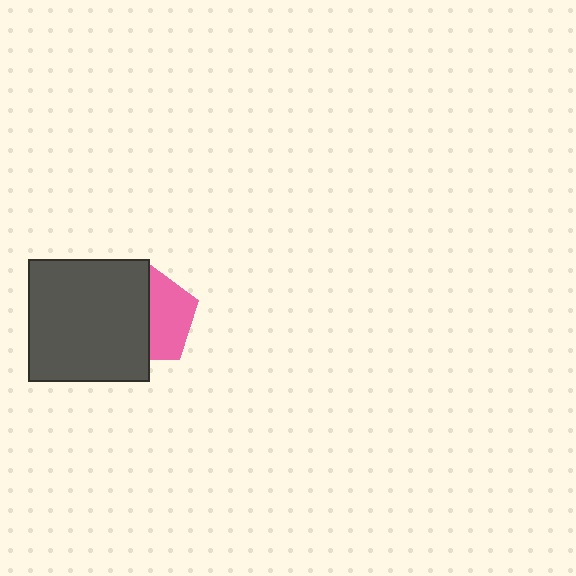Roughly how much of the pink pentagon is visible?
About half of it is visible (roughly 48%).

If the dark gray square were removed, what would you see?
You would see the complete pink pentagon.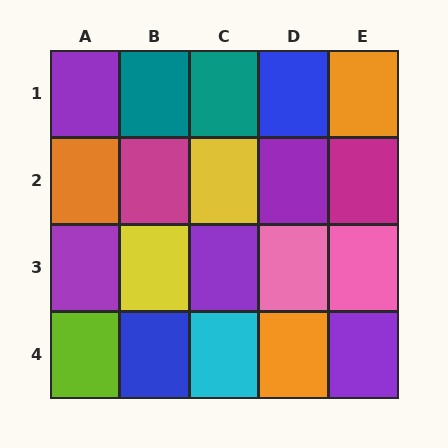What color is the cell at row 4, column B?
Blue.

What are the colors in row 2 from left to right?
Orange, magenta, yellow, purple, magenta.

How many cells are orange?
3 cells are orange.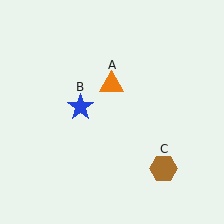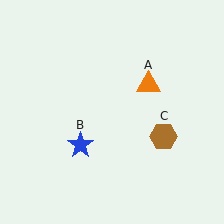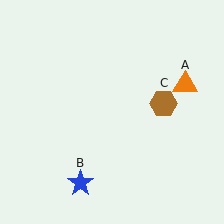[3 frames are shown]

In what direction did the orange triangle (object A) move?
The orange triangle (object A) moved right.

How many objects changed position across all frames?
3 objects changed position: orange triangle (object A), blue star (object B), brown hexagon (object C).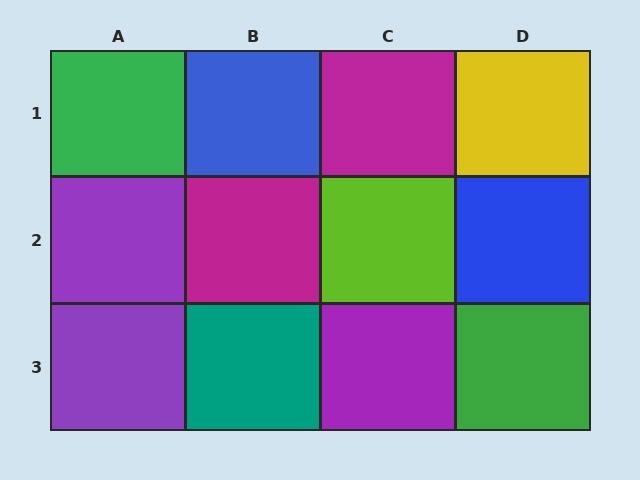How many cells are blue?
2 cells are blue.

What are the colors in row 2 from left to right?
Purple, magenta, lime, blue.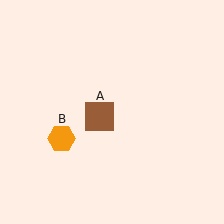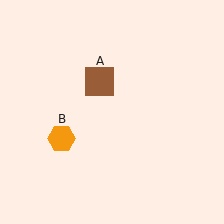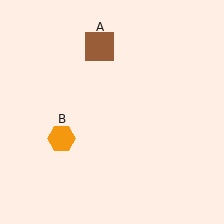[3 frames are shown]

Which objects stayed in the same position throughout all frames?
Orange hexagon (object B) remained stationary.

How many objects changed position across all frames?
1 object changed position: brown square (object A).